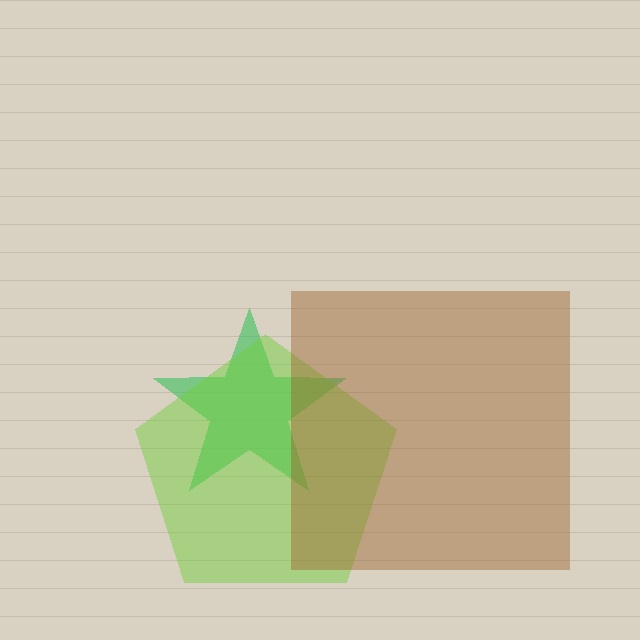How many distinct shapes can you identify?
There are 3 distinct shapes: a green star, a lime pentagon, a brown square.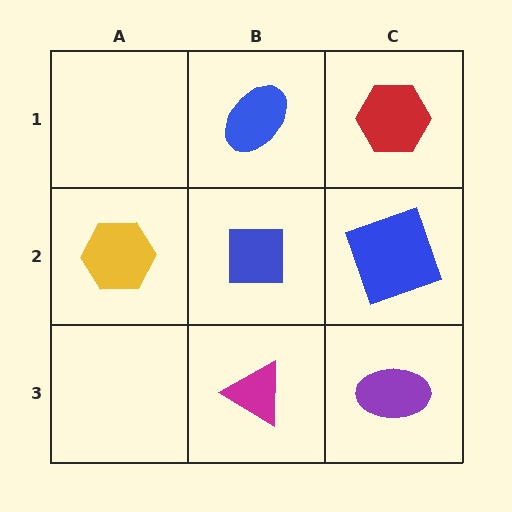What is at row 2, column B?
A blue square.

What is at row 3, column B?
A magenta triangle.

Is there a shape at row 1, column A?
No, that cell is empty.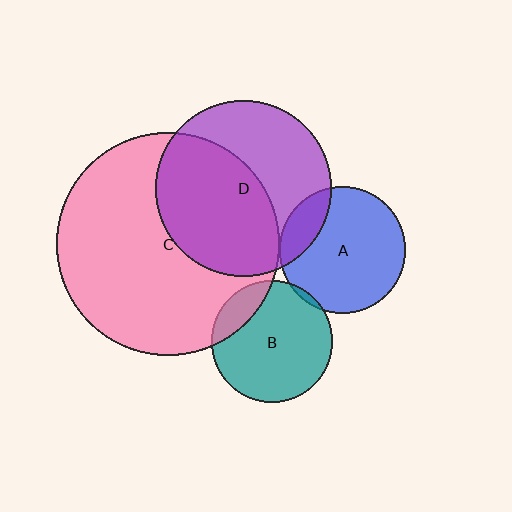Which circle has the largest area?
Circle C (pink).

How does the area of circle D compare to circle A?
Approximately 1.9 times.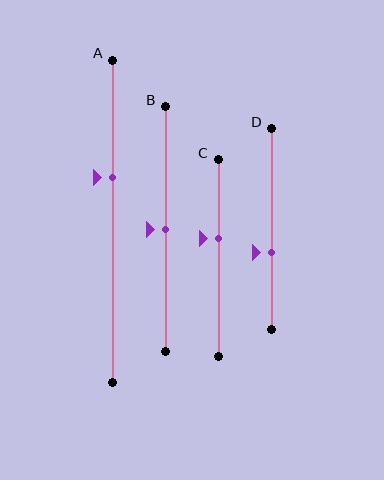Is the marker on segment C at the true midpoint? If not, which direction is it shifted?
No, the marker on segment C is shifted upward by about 10% of the segment length.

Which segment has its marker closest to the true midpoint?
Segment B has its marker closest to the true midpoint.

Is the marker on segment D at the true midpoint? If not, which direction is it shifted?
No, the marker on segment D is shifted downward by about 12% of the segment length.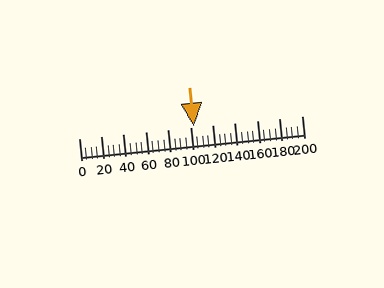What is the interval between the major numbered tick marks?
The major tick marks are spaced 20 units apart.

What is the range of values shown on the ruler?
The ruler shows values from 0 to 200.